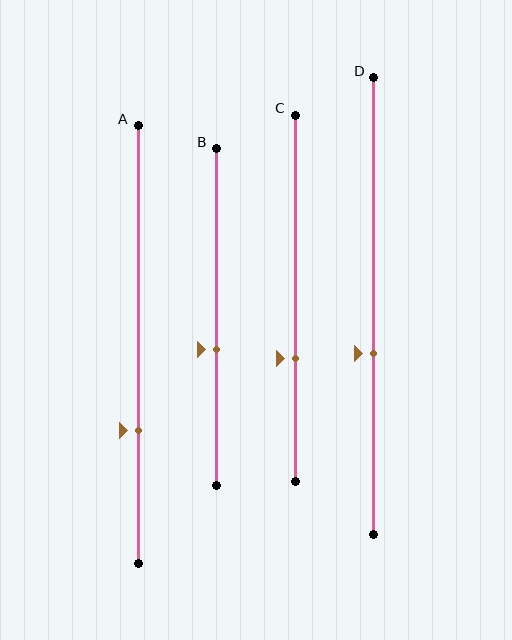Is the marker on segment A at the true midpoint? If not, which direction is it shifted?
No, the marker on segment A is shifted downward by about 20% of the segment length.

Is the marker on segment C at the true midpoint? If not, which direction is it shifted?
No, the marker on segment C is shifted downward by about 16% of the segment length.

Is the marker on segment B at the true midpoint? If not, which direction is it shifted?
No, the marker on segment B is shifted downward by about 10% of the segment length.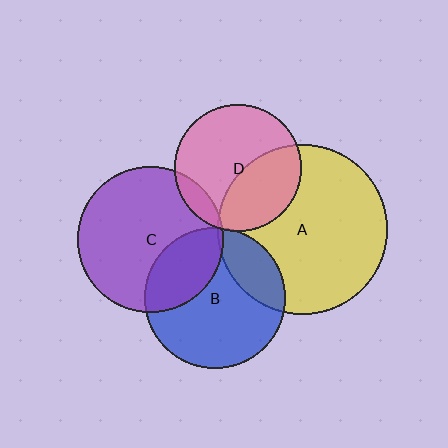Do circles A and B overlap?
Yes.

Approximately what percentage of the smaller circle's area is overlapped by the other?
Approximately 20%.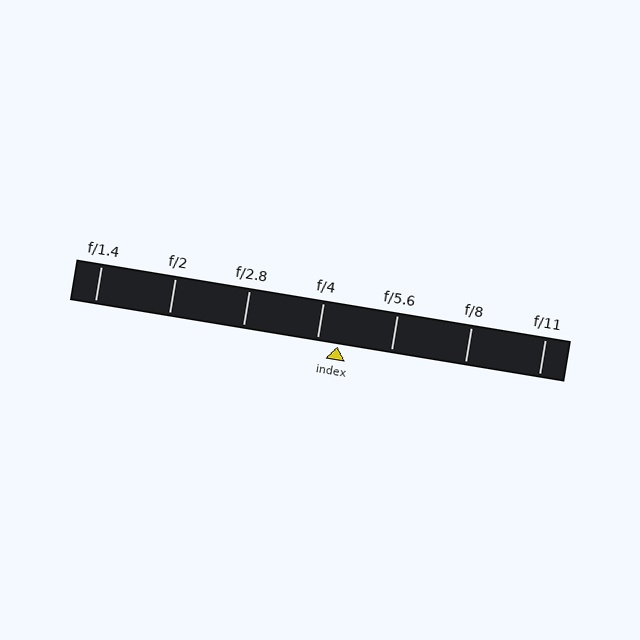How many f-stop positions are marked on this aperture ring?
There are 7 f-stop positions marked.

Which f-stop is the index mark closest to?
The index mark is closest to f/4.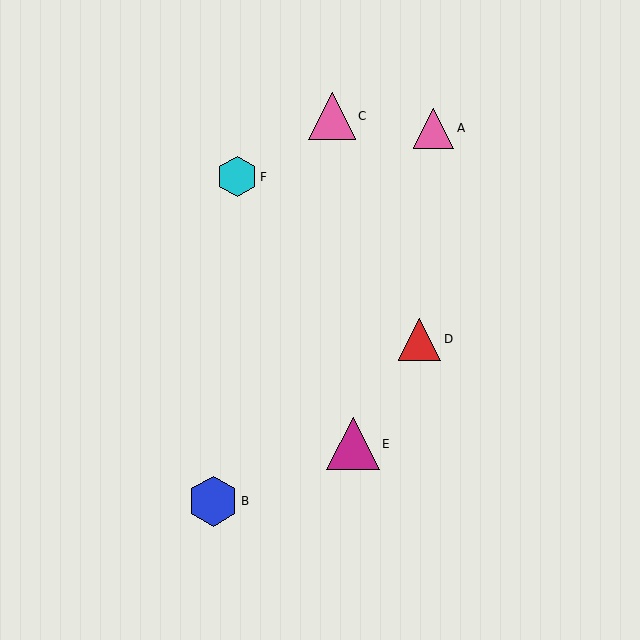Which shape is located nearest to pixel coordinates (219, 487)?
The blue hexagon (labeled B) at (213, 501) is nearest to that location.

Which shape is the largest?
The magenta triangle (labeled E) is the largest.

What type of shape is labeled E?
Shape E is a magenta triangle.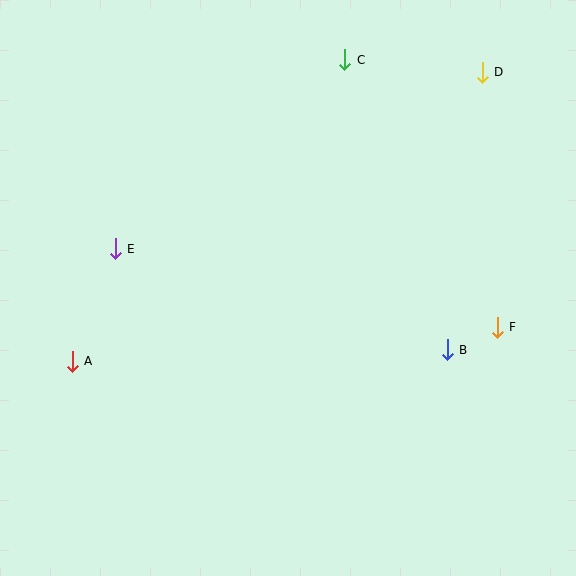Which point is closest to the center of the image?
Point B at (447, 350) is closest to the center.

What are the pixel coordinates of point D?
Point D is at (482, 72).